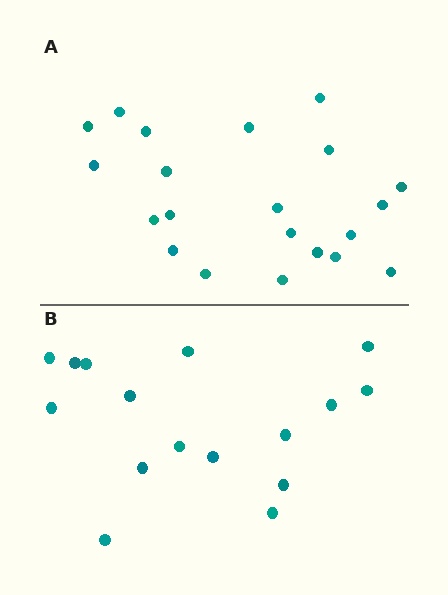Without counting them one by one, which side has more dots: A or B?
Region A (the top region) has more dots.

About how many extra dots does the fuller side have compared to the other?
Region A has about 5 more dots than region B.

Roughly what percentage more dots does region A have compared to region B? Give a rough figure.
About 30% more.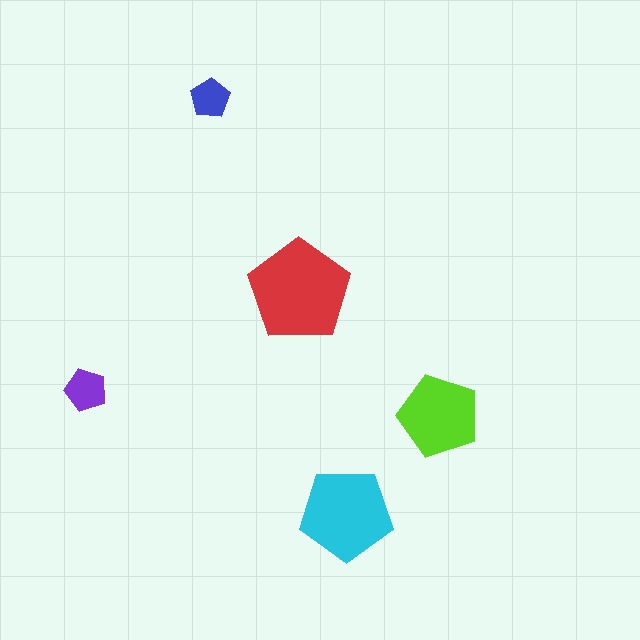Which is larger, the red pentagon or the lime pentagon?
The red one.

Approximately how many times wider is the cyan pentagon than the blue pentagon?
About 2.5 times wider.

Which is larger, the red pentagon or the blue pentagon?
The red one.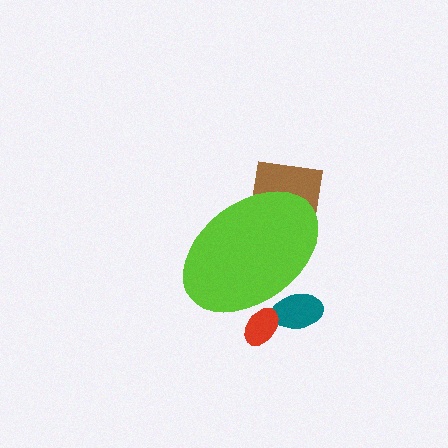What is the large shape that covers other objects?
A lime ellipse.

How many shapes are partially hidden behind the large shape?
3 shapes are partially hidden.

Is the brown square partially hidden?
Yes, the brown square is partially hidden behind the lime ellipse.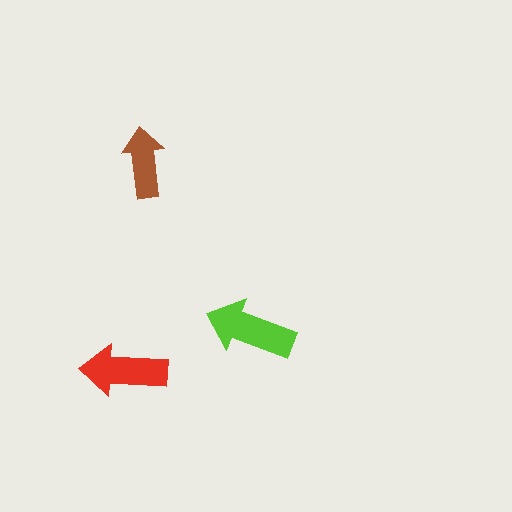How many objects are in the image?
There are 3 objects in the image.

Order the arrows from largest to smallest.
the lime one, the red one, the brown one.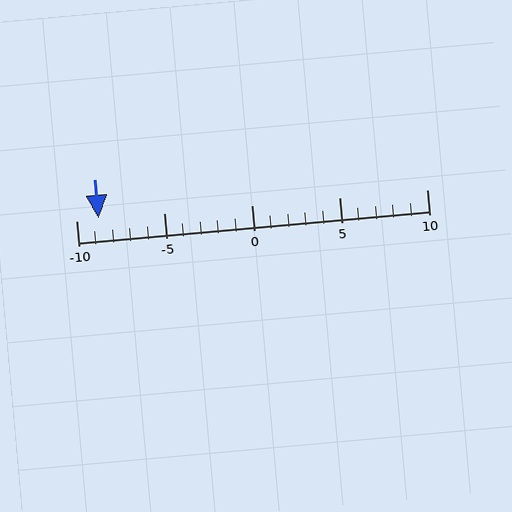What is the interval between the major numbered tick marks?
The major tick marks are spaced 5 units apart.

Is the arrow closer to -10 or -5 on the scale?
The arrow is closer to -10.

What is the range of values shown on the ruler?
The ruler shows values from -10 to 10.